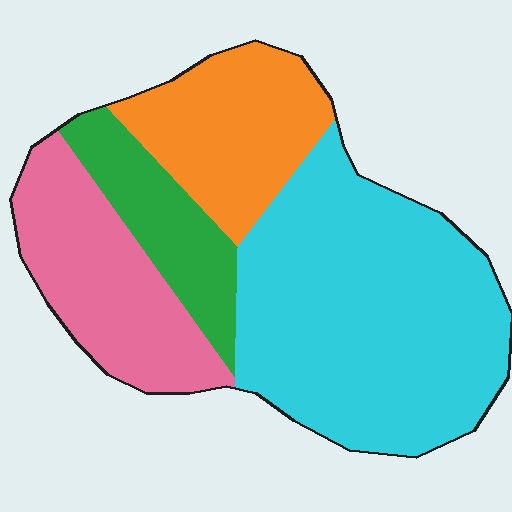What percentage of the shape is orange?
Orange takes up between a sixth and a third of the shape.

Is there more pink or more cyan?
Cyan.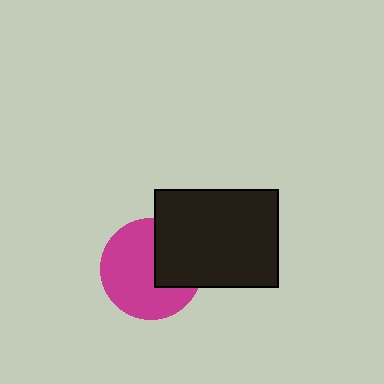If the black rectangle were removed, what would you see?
You would see the complete magenta circle.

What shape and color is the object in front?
The object in front is a black rectangle.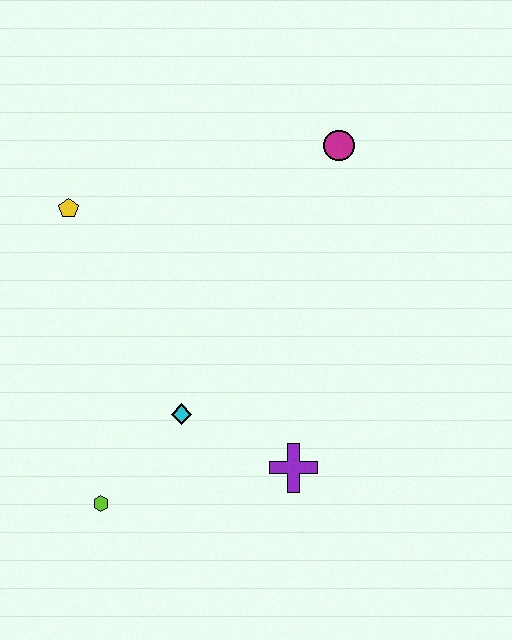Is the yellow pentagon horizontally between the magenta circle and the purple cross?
No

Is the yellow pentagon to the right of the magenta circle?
No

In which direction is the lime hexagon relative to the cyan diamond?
The lime hexagon is below the cyan diamond.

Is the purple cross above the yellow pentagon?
No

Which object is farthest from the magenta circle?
The lime hexagon is farthest from the magenta circle.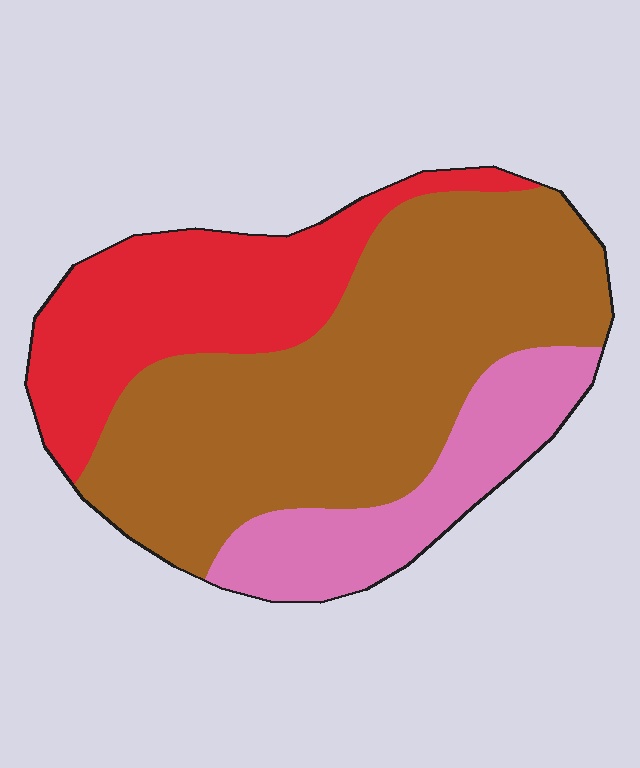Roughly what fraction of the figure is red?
Red covers 27% of the figure.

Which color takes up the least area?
Pink, at roughly 20%.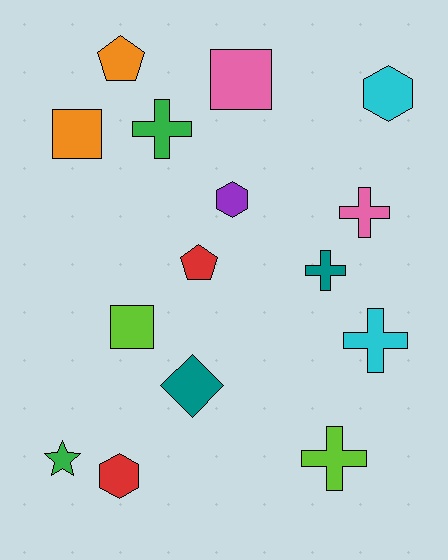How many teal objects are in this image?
There are 2 teal objects.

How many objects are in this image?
There are 15 objects.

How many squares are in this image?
There are 3 squares.